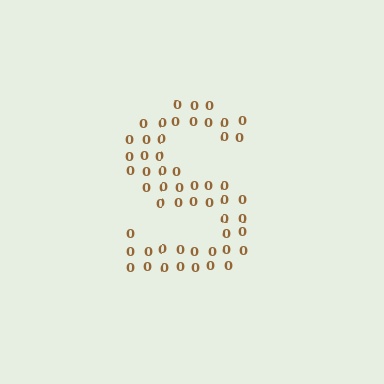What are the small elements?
The small elements are digit 0's.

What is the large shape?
The large shape is the letter S.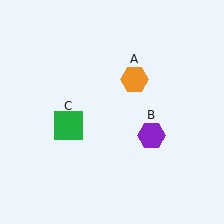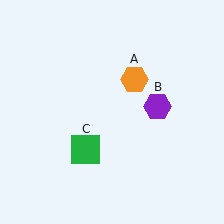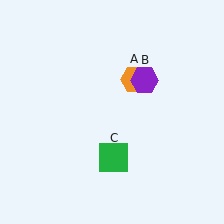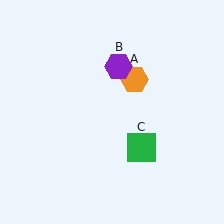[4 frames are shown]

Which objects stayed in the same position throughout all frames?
Orange hexagon (object A) remained stationary.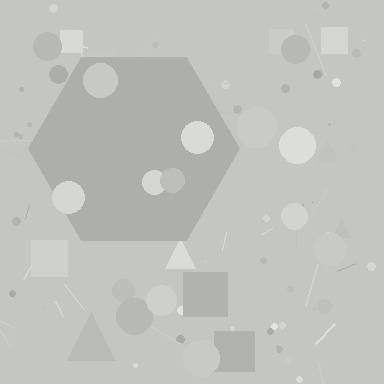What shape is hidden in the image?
A hexagon is hidden in the image.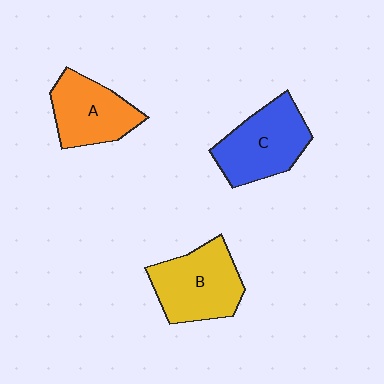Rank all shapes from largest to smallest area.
From largest to smallest: B (yellow), C (blue), A (orange).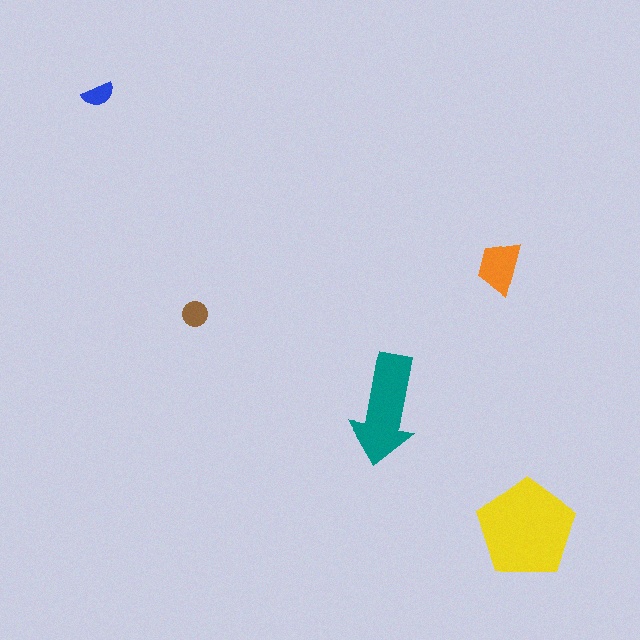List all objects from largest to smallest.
The yellow pentagon, the teal arrow, the orange trapezoid, the brown circle, the blue semicircle.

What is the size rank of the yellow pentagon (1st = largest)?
1st.